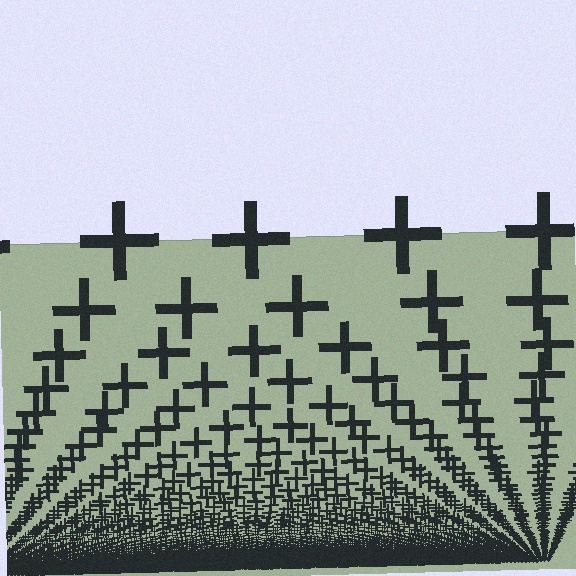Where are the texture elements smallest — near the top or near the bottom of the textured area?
Near the bottom.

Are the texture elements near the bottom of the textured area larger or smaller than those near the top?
Smaller. The gradient is inverted — elements near the bottom are smaller and denser.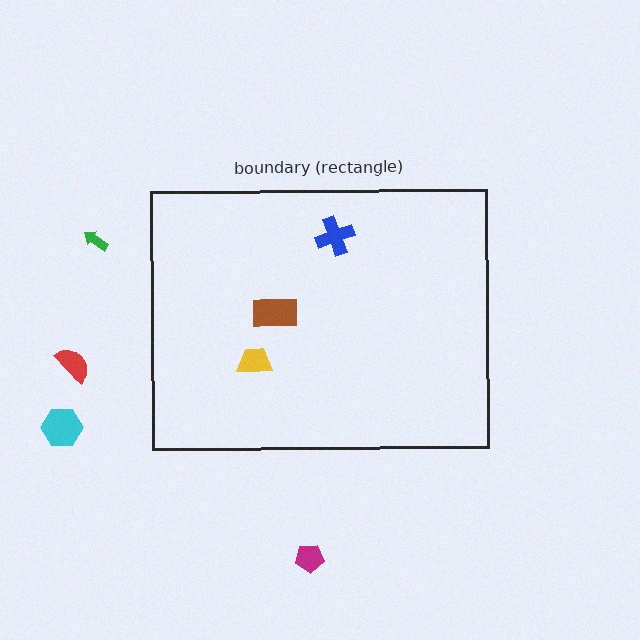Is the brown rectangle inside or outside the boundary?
Inside.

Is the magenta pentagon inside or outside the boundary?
Outside.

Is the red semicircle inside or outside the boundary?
Outside.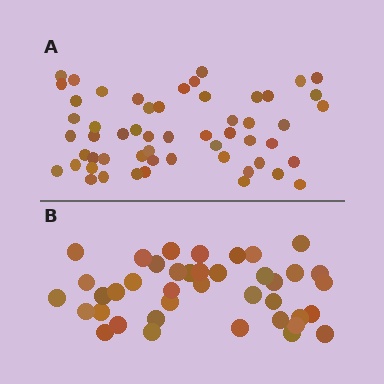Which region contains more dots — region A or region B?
Region A (the top region) has more dots.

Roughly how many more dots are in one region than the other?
Region A has approximately 15 more dots than region B.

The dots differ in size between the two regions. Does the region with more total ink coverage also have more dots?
No. Region B has more total ink coverage because its dots are larger, but region A actually contains more individual dots. Total area can be misleading — the number of items is what matters here.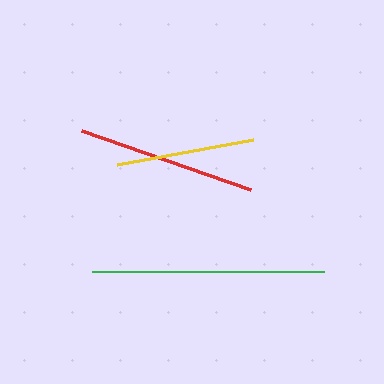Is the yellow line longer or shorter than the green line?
The green line is longer than the yellow line.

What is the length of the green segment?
The green segment is approximately 232 pixels long.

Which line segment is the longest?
The green line is the longest at approximately 232 pixels.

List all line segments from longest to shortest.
From longest to shortest: green, red, yellow.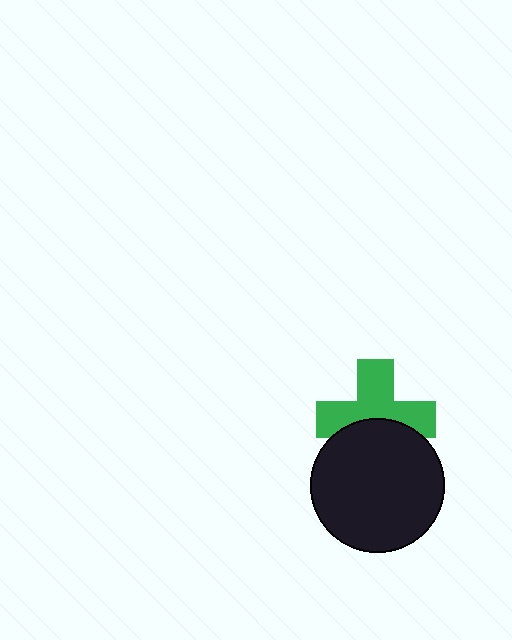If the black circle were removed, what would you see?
You would see the complete green cross.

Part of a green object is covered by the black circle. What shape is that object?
It is a cross.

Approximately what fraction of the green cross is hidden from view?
Roughly 38% of the green cross is hidden behind the black circle.